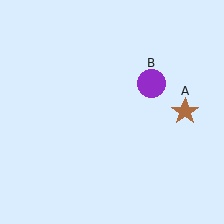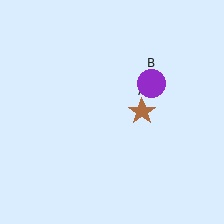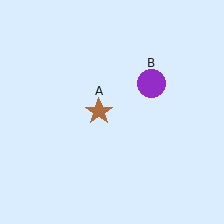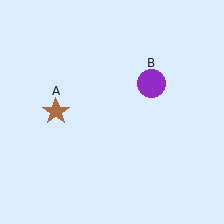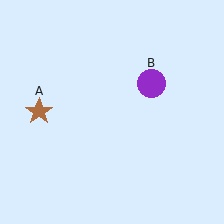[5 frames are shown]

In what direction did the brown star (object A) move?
The brown star (object A) moved left.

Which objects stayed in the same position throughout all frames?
Purple circle (object B) remained stationary.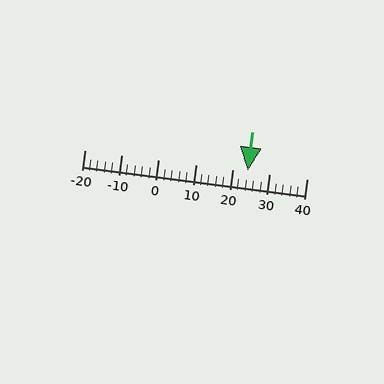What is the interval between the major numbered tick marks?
The major tick marks are spaced 10 units apart.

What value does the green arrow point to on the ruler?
The green arrow points to approximately 24.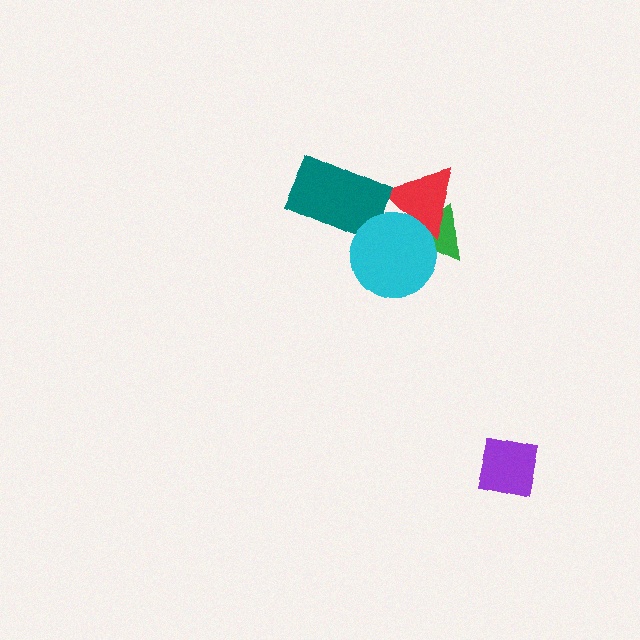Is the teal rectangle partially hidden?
Yes, it is partially covered by another shape.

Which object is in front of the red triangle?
The cyan circle is in front of the red triangle.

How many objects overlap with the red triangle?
2 objects overlap with the red triangle.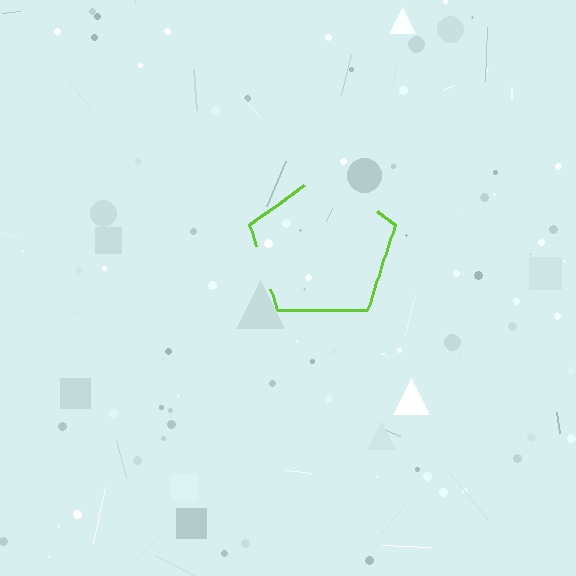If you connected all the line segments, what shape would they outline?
They would outline a pentagon.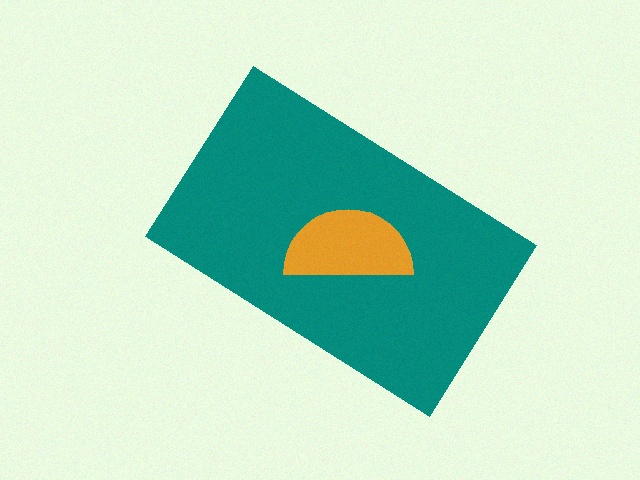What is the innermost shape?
The orange semicircle.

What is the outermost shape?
The teal rectangle.